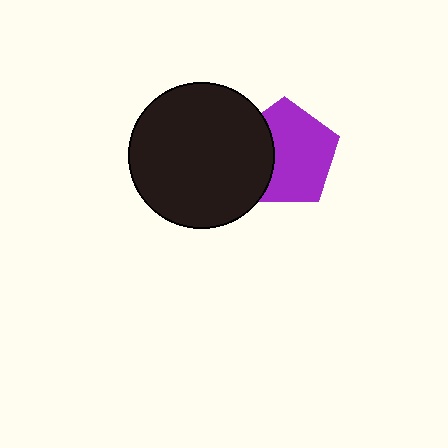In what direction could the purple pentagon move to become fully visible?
The purple pentagon could move right. That would shift it out from behind the black circle entirely.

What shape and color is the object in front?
The object in front is a black circle.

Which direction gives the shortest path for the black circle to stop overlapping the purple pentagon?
Moving left gives the shortest separation.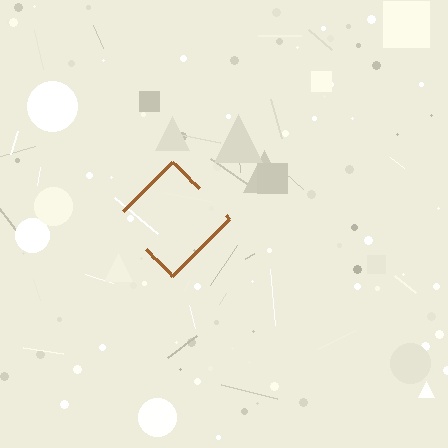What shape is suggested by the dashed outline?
The dashed outline suggests a diamond.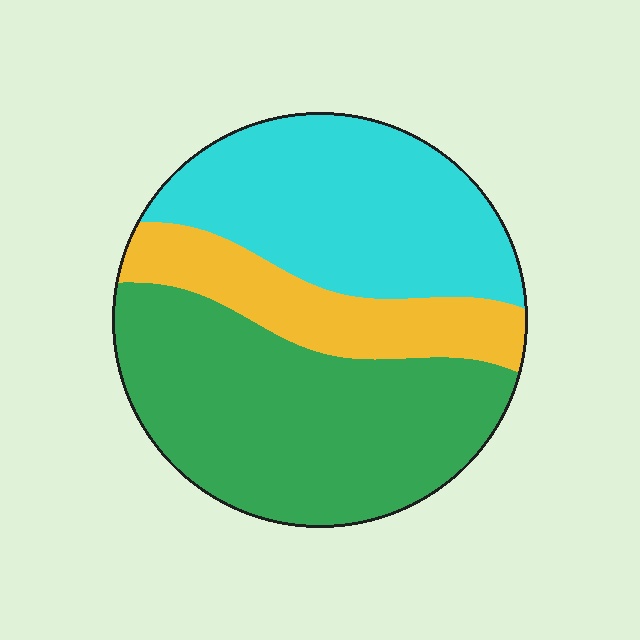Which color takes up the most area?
Green, at roughly 45%.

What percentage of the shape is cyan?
Cyan takes up about one third (1/3) of the shape.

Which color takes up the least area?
Yellow, at roughly 20%.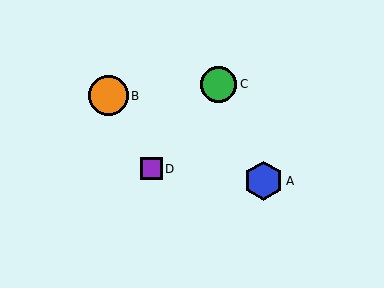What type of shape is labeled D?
Shape D is a purple square.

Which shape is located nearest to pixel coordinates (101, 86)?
The orange circle (labeled B) at (109, 96) is nearest to that location.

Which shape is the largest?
The orange circle (labeled B) is the largest.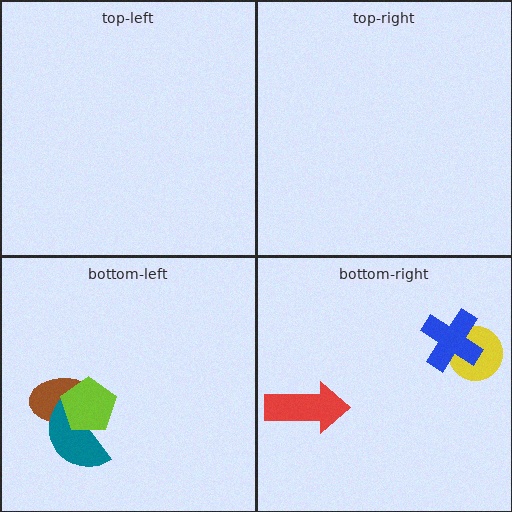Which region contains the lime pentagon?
The bottom-left region.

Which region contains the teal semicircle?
The bottom-left region.